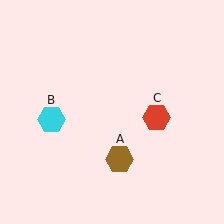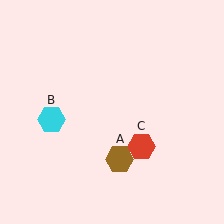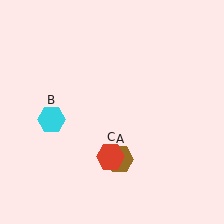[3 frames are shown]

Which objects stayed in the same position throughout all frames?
Brown hexagon (object A) and cyan hexagon (object B) remained stationary.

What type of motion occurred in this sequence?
The red hexagon (object C) rotated clockwise around the center of the scene.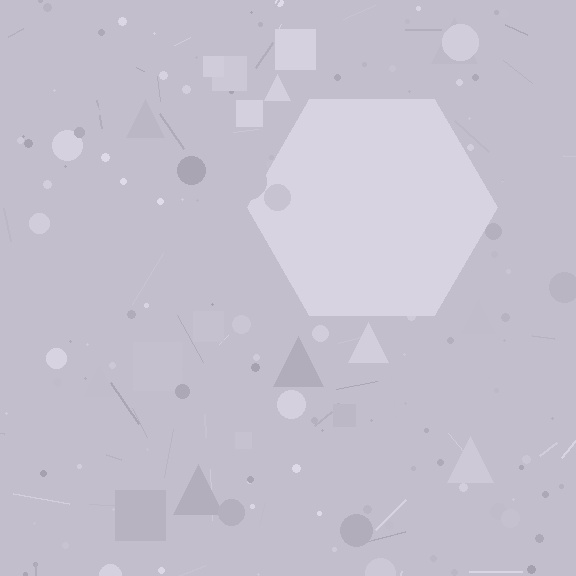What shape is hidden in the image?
A hexagon is hidden in the image.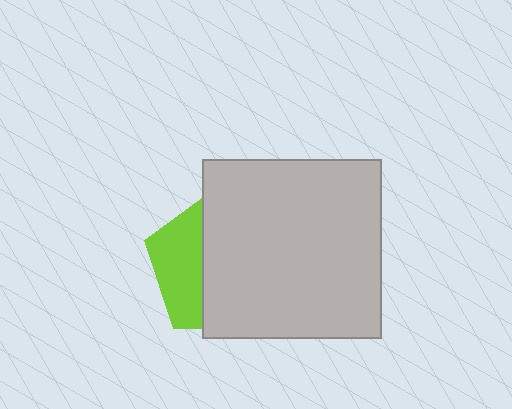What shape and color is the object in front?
The object in front is a light gray square.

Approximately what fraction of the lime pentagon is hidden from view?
Roughly 67% of the lime pentagon is hidden behind the light gray square.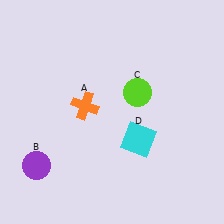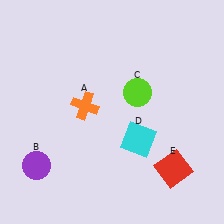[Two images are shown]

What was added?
A red square (E) was added in Image 2.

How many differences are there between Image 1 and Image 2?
There is 1 difference between the two images.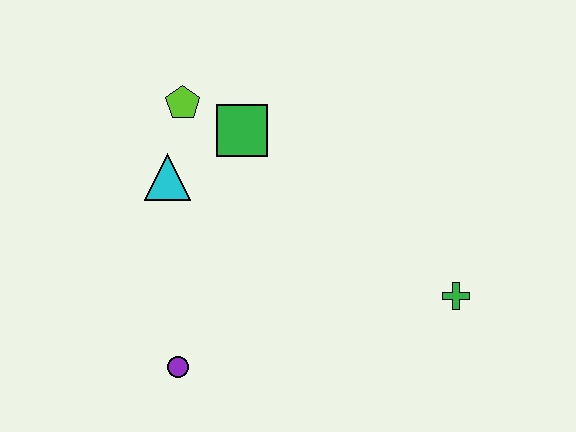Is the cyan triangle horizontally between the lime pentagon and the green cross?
No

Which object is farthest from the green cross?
The lime pentagon is farthest from the green cross.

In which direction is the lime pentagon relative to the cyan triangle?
The lime pentagon is above the cyan triangle.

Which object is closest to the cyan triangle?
The lime pentagon is closest to the cyan triangle.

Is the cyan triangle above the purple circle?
Yes